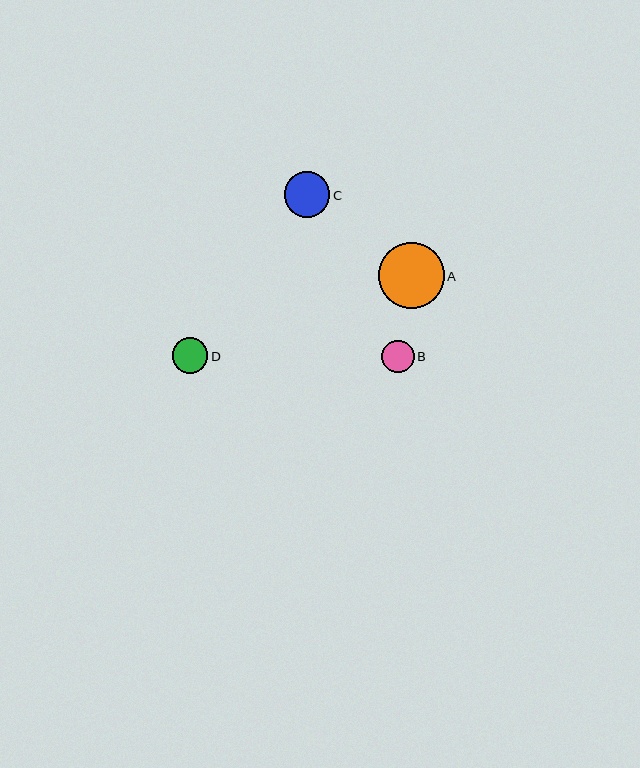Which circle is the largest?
Circle A is the largest with a size of approximately 66 pixels.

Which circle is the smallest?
Circle B is the smallest with a size of approximately 32 pixels.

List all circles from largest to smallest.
From largest to smallest: A, C, D, B.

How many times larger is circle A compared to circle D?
Circle A is approximately 1.9 times the size of circle D.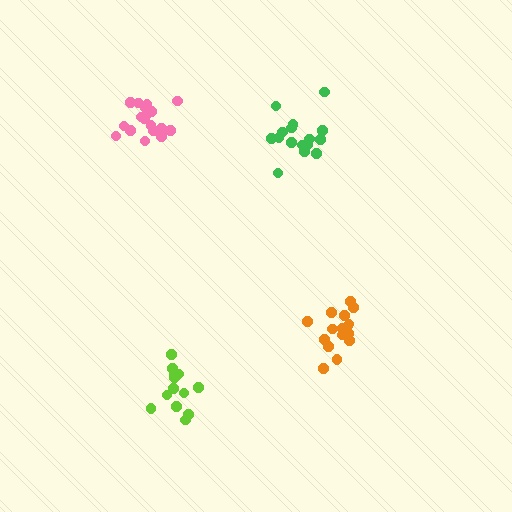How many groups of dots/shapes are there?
There are 4 groups.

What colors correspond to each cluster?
The clusters are colored: lime, green, pink, orange.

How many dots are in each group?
Group 1: 13 dots, Group 2: 16 dots, Group 3: 18 dots, Group 4: 16 dots (63 total).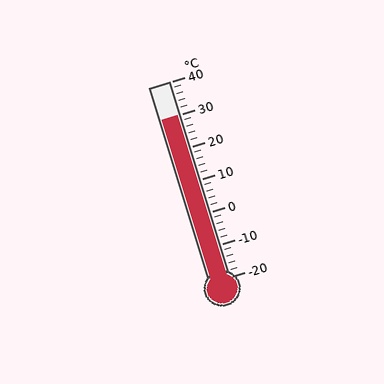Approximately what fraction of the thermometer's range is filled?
The thermometer is filled to approximately 85% of its range.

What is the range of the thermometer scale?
The thermometer scale ranges from -20°C to 40°C.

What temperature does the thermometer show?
The thermometer shows approximately 30°C.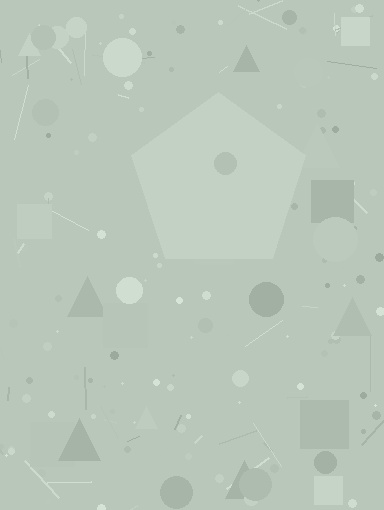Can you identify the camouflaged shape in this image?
The camouflaged shape is a pentagon.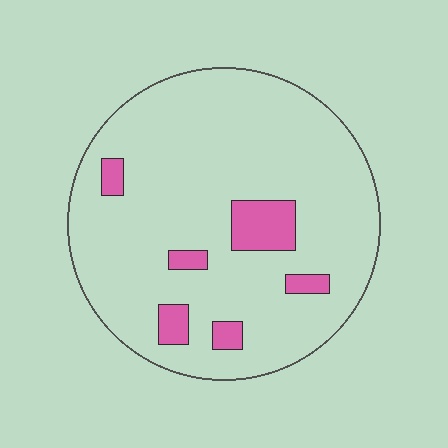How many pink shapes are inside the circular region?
6.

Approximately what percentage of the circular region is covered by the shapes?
Approximately 10%.